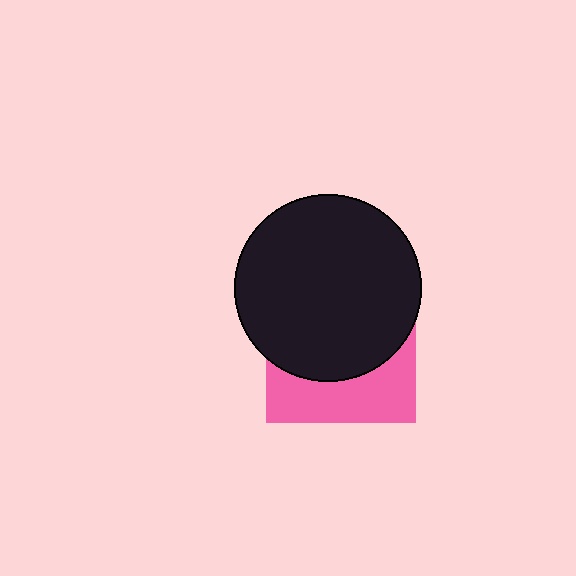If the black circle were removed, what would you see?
You would see the complete pink square.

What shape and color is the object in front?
The object in front is a black circle.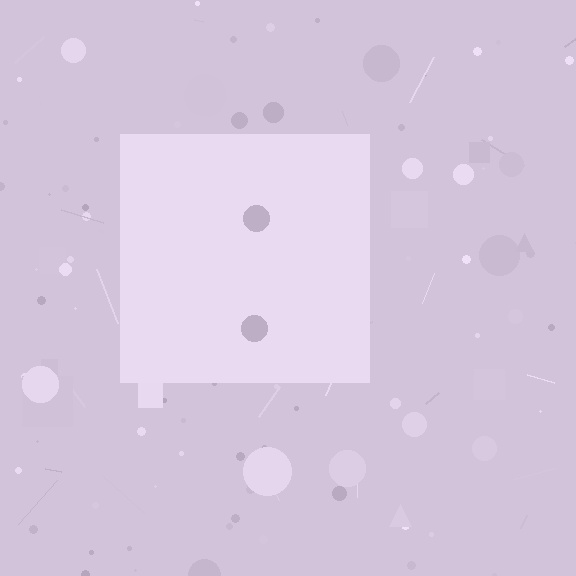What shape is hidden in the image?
A square is hidden in the image.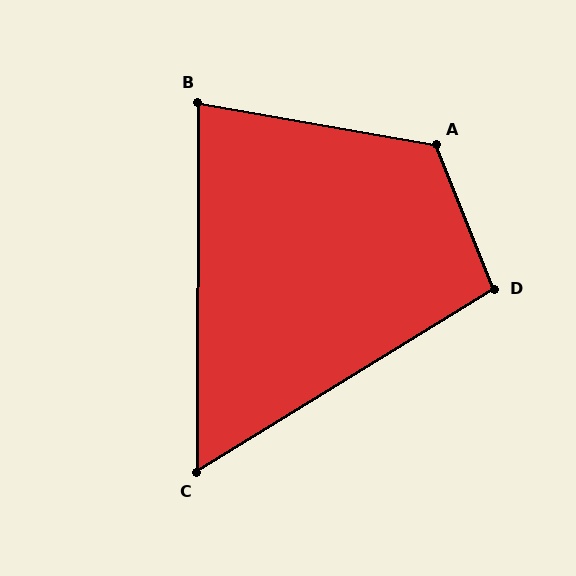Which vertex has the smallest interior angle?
C, at approximately 58 degrees.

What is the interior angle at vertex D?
Approximately 100 degrees (obtuse).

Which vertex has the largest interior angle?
A, at approximately 122 degrees.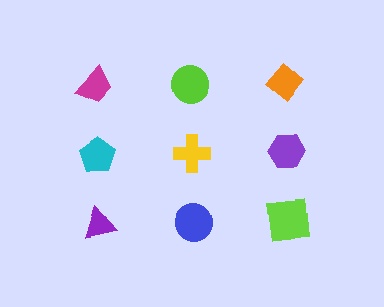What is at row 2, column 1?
A cyan pentagon.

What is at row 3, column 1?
A purple triangle.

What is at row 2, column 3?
A purple hexagon.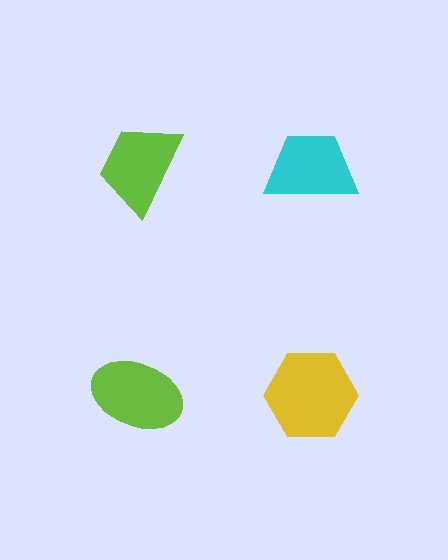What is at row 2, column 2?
A yellow hexagon.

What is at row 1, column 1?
A lime trapezoid.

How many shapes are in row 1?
2 shapes.